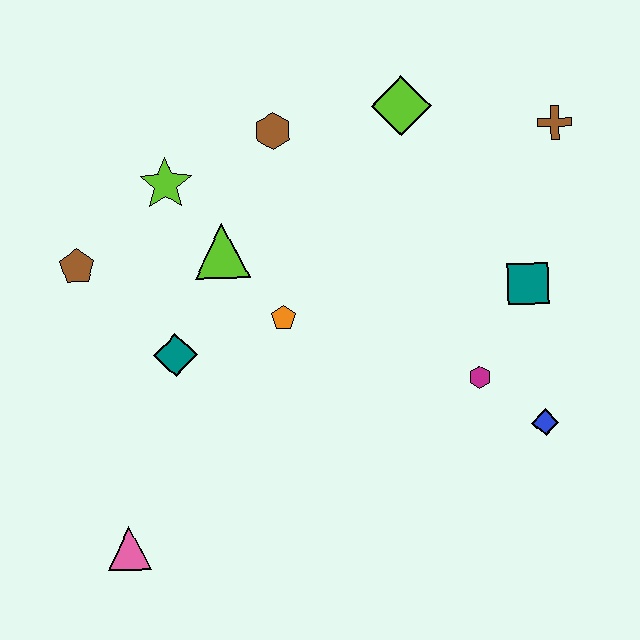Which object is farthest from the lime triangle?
The blue diamond is farthest from the lime triangle.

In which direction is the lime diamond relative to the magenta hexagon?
The lime diamond is above the magenta hexagon.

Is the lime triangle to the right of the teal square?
No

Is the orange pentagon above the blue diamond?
Yes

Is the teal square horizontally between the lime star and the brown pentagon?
No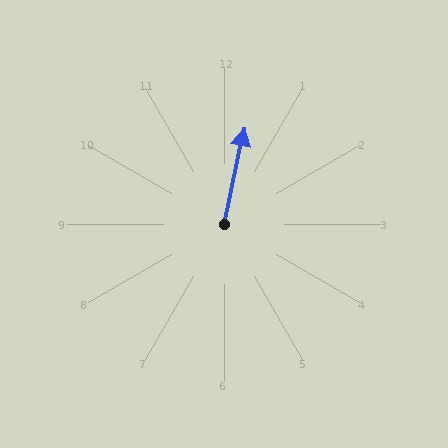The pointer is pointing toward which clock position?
Roughly 12 o'clock.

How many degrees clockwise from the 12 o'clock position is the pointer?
Approximately 12 degrees.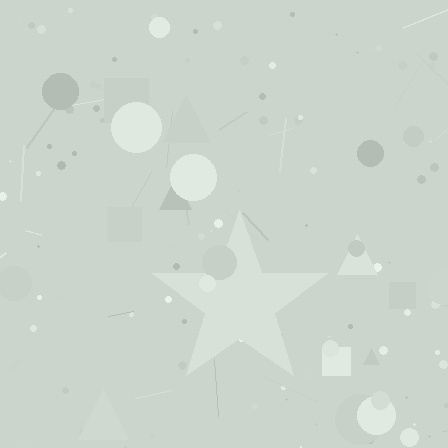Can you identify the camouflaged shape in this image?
The camouflaged shape is a star.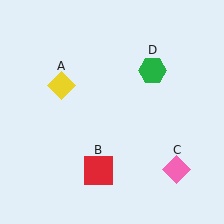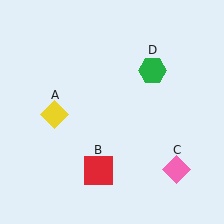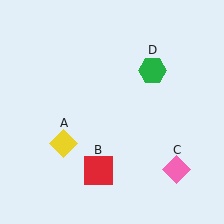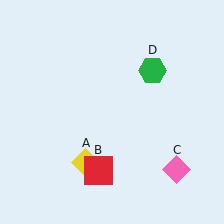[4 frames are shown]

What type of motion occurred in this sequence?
The yellow diamond (object A) rotated counterclockwise around the center of the scene.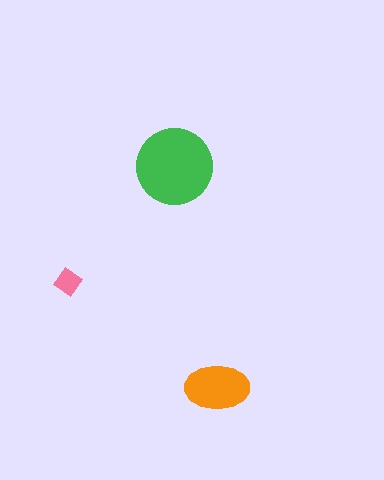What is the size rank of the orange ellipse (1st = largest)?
2nd.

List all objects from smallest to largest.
The pink diamond, the orange ellipse, the green circle.